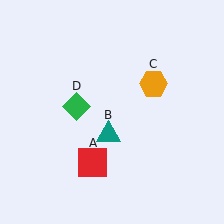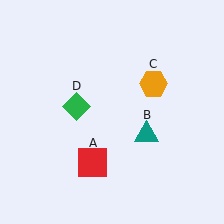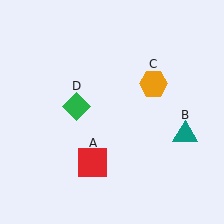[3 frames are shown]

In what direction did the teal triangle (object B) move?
The teal triangle (object B) moved right.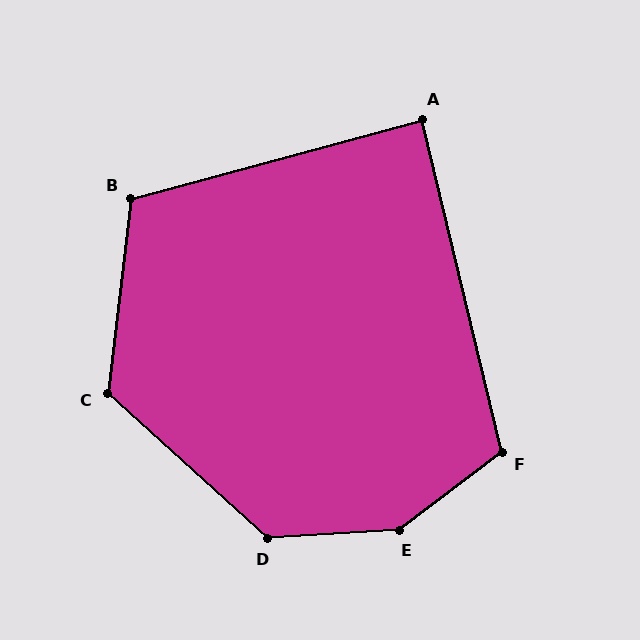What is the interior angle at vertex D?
Approximately 134 degrees (obtuse).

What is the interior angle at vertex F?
Approximately 114 degrees (obtuse).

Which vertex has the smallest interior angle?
A, at approximately 88 degrees.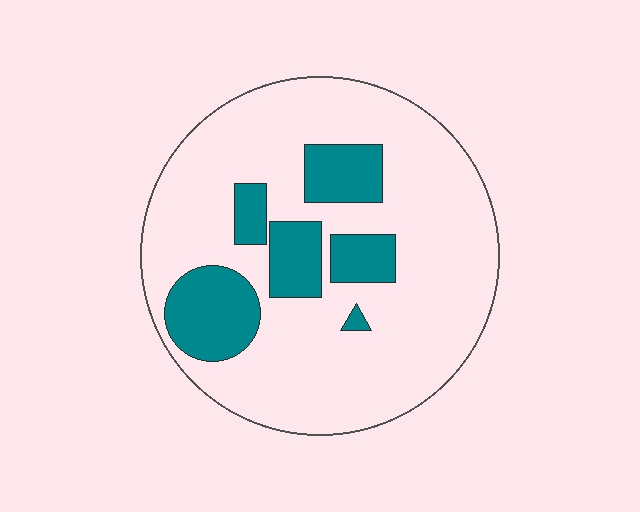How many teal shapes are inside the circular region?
6.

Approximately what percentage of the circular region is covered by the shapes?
Approximately 20%.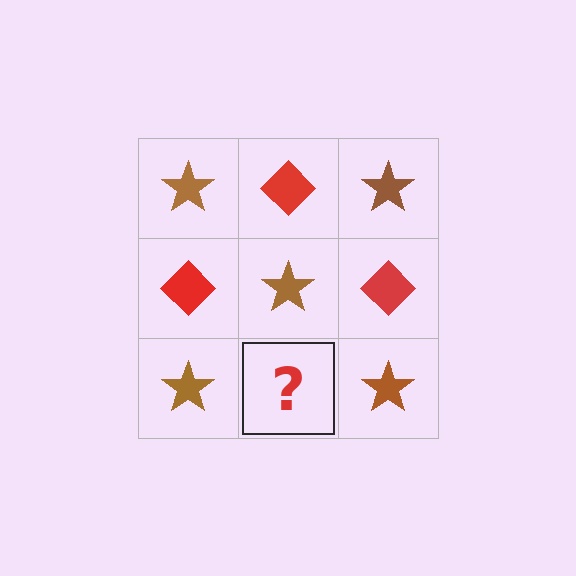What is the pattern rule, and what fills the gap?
The rule is that it alternates brown star and red diamond in a checkerboard pattern. The gap should be filled with a red diamond.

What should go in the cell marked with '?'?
The missing cell should contain a red diamond.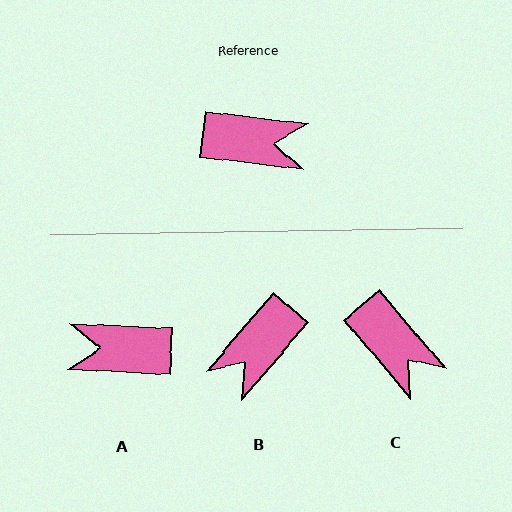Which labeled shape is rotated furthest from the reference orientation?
A, about 176 degrees away.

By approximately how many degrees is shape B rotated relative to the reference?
Approximately 124 degrees clockwise.